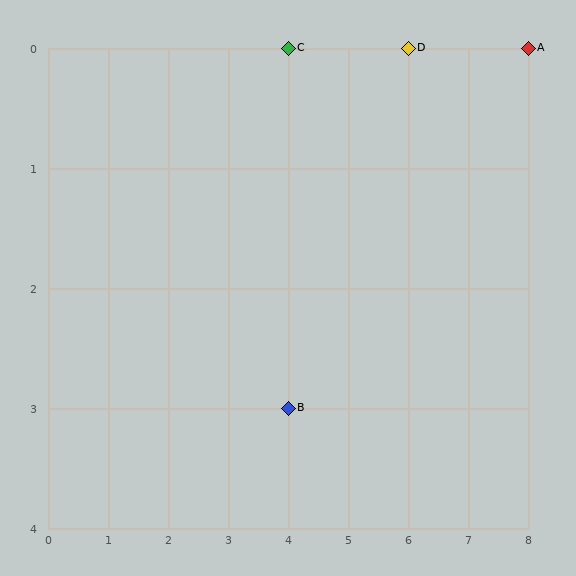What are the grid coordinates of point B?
Point B is at grid coordinates (4, 3).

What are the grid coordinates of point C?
Point C is at grid coordinates (4, 0).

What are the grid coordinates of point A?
Point A is at grid coordinates (8, 0).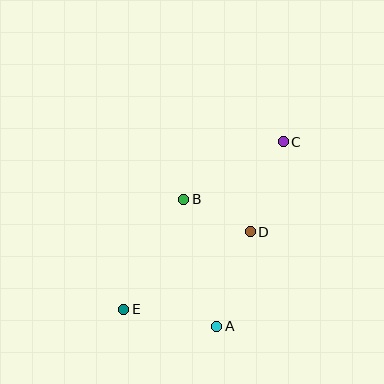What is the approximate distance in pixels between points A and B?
The distance between A and B is approximately 131 pixels.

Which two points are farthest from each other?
Points C and E are farthest from each other.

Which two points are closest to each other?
Points B and D are closest to each other.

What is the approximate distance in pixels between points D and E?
The distance between D and E is approximately 148 pixels.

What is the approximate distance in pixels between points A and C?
The distance between A and C is approximately 196 pixels.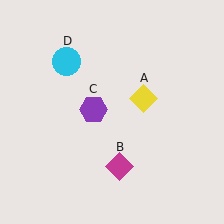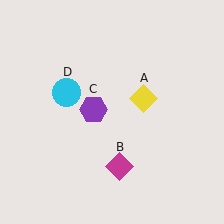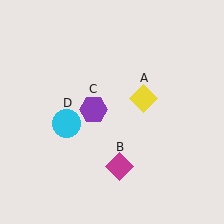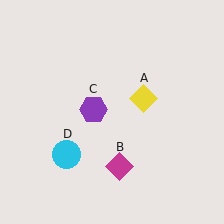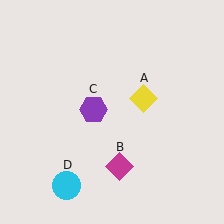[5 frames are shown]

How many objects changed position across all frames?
1 object changed position: cyan circle (object D).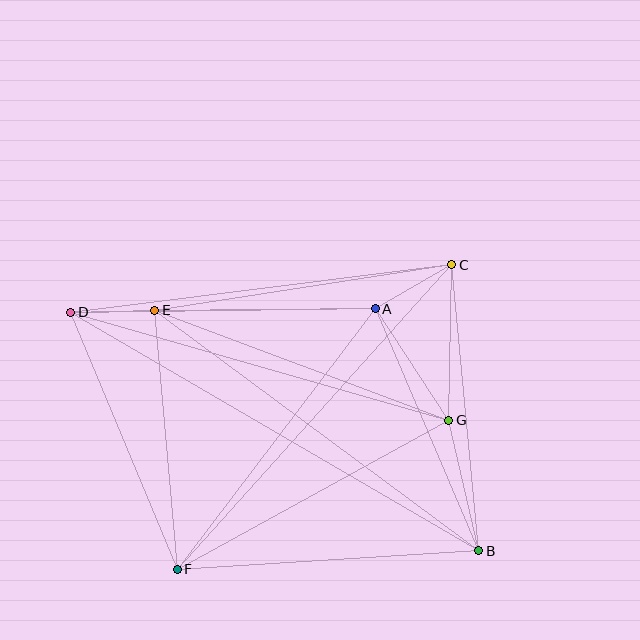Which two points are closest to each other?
Points D and E are closest to each other.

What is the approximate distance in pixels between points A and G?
The distance between A and G is approximately 134 pixels.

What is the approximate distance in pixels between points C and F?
The distance between C and F is approximately 410 pixels.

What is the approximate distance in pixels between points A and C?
The distance between A and C is approximately 88 pixels.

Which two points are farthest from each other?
Points B and D are farthest from each other.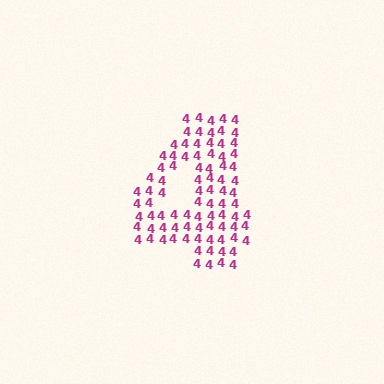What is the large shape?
The large shape is the digit 4.